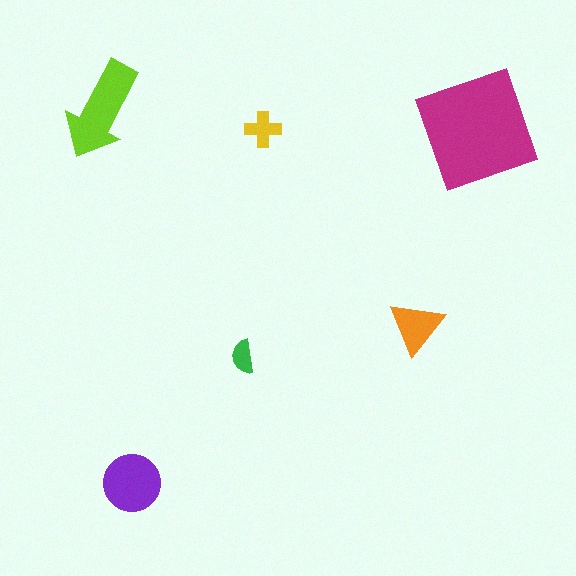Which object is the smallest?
The green semicircle.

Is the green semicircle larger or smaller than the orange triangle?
Smaller.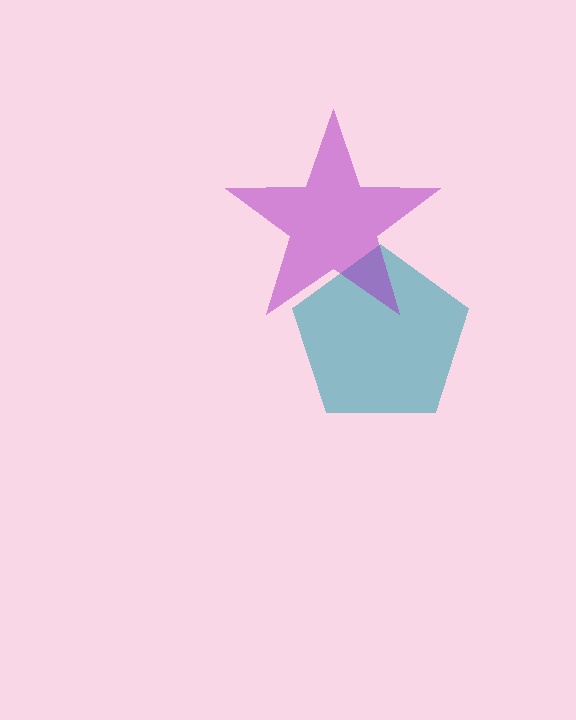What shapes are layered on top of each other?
The layered shapes are: a teal pentagon, a purple star.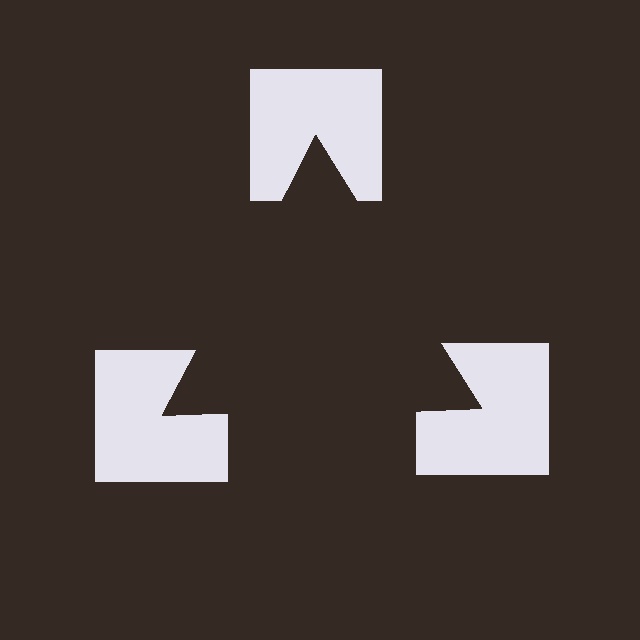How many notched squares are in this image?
There are 3 — one at each vertex of the illusory triangle.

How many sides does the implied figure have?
3 sides.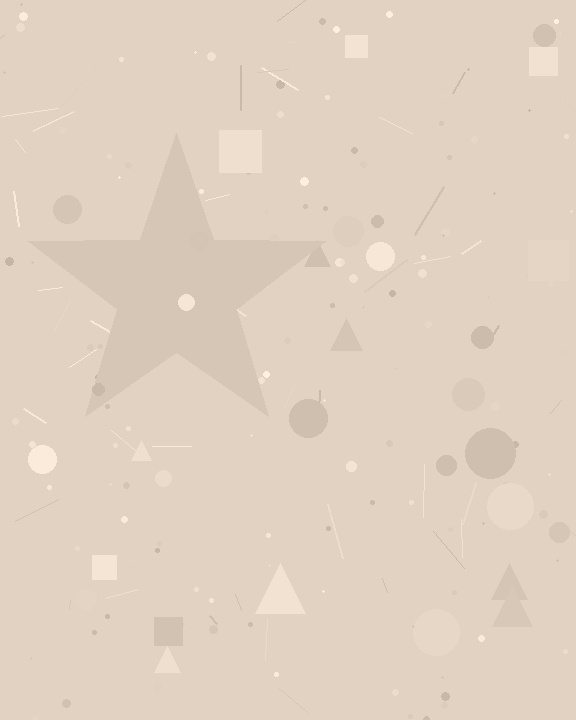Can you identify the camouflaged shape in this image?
The camouflaged shape is a star.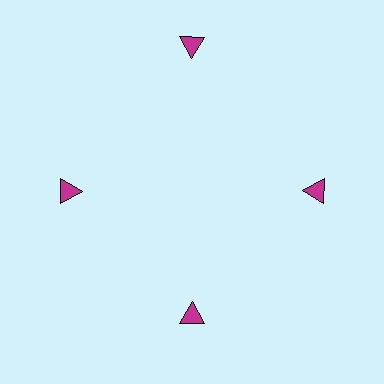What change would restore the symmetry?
The symmetry would be restored by moving it inward, back onto the ring so that all 4 triangles sit at equal angles and equal distance from the center.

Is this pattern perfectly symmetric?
No. The 4 magenta triangles are arranged in a ring, but one element near the 12 o'clock position is pushed outward from the center, breaking the 4-fold rotational symmetry.